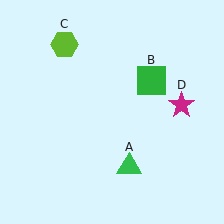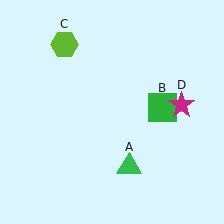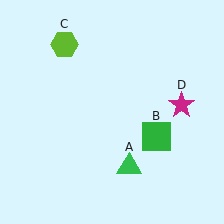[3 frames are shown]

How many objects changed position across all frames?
1 object changed position: green square (object B).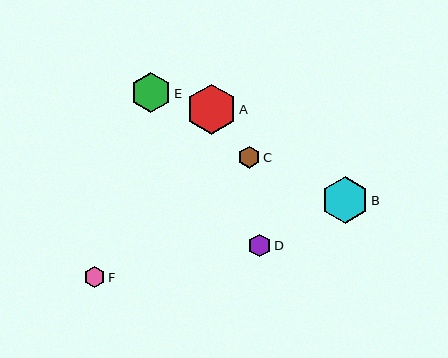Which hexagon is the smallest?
Hexagon F is the smallest with a size of approximately 21 pixels.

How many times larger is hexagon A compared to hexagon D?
Hexagon A is approximately 2.2 times the size of hexagon D.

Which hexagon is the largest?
Hexagon A is the largest with a size of approximately 50 pixels.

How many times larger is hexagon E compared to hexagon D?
Hexagon E is approximately 1.8 times the size of hexagon D.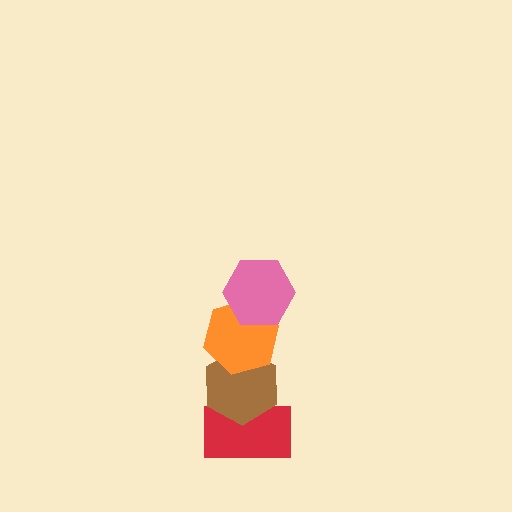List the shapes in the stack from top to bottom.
From top to bottom: the pink hexagon, the orange hexagon, the brown hexagon, the red rectangle.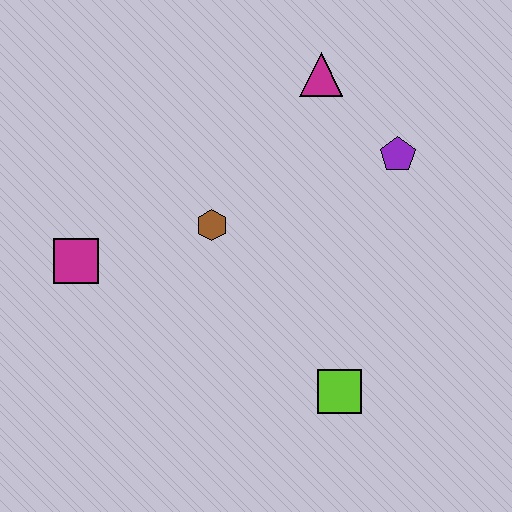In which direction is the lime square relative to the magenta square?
The lime square is to the right of the magenta square.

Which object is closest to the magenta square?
The brown hexagon is closest to the magenta square.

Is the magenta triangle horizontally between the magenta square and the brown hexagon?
No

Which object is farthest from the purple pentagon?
The magenta square is farthest from the purple pentagon.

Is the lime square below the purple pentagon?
Yes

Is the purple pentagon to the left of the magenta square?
No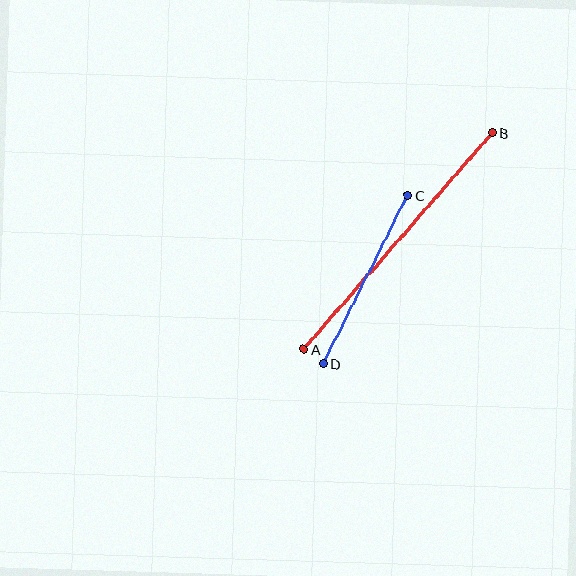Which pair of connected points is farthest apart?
Points A and B are farthest apart.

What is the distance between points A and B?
The distance is approximately 287 pixels.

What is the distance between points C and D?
The distance is approximately 188 pixels.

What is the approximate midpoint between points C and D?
The midpoint is at approximately (365, 280) pixels.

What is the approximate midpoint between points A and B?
The midpoint is at approximately (398, 241) pixels.